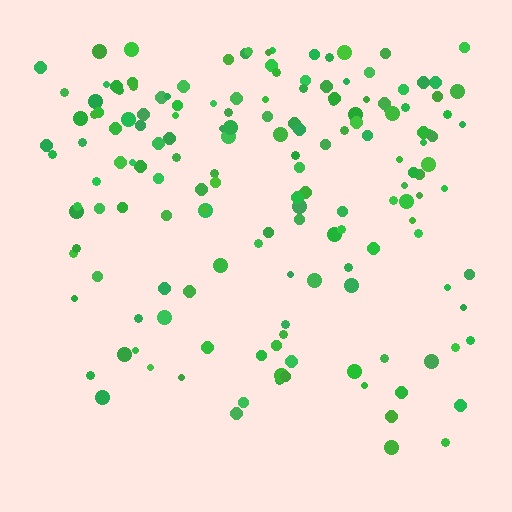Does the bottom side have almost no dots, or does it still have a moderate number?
Still a moderate number, just noticeably fewer than the top.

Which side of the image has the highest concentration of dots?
The top.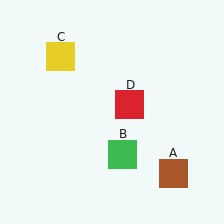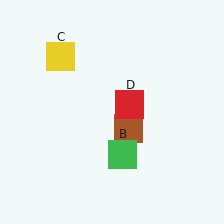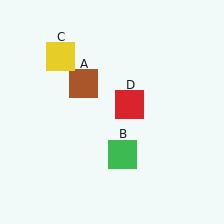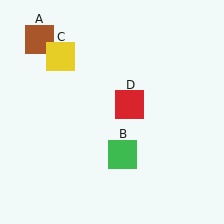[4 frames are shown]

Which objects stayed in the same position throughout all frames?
Green square (object B) and yellow square (object C) and red square (object D) remained stationary.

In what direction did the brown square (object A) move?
The brown square (object A) moved up and to the left.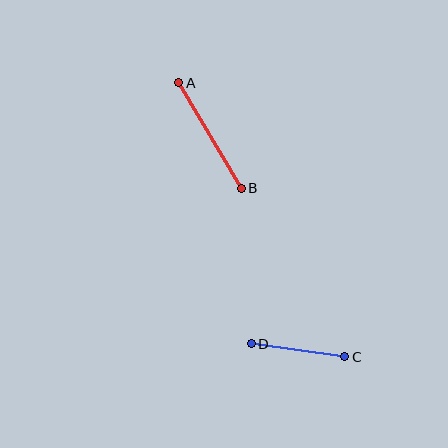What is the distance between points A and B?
The distance is approximately 123 pixels.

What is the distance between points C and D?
The distance is approximately 95 pixels.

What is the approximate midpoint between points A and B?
The midpoint is at approximately (210, 136) pixels.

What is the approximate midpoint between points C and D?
The midpoint is at approximately (298, 350) pixels.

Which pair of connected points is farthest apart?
Points A and B are farthest apart.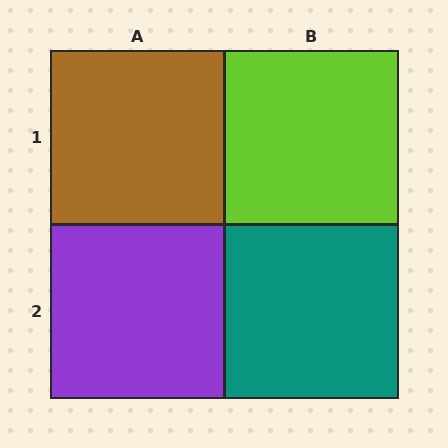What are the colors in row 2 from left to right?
Purple, teal.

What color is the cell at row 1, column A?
Brown.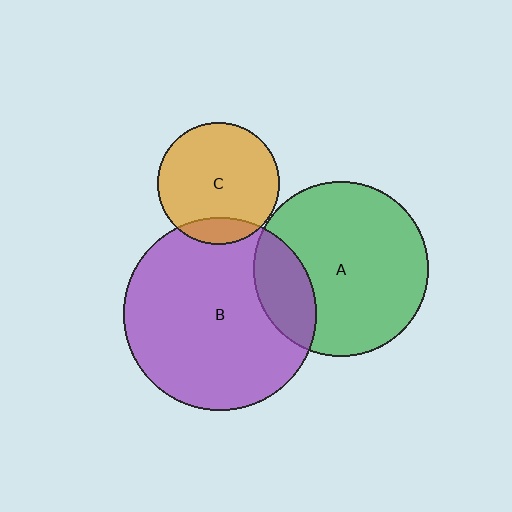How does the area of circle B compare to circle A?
Approximately 1.2 times.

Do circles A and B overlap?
Yes.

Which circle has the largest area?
Circle B (purple).